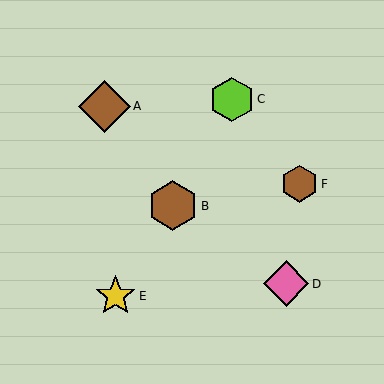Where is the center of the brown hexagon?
The center of the brown hexagon is at (173, 206).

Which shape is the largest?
The brown diamond (labeled A) is the largest.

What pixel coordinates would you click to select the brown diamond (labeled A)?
Click at (104, 106) to select the brown diamond A.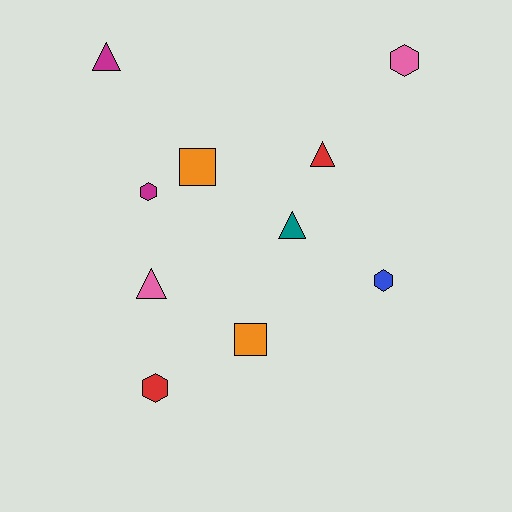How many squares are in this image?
There are 2 squares.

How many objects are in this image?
There are 10 objects.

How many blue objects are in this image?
There is 1 blue object.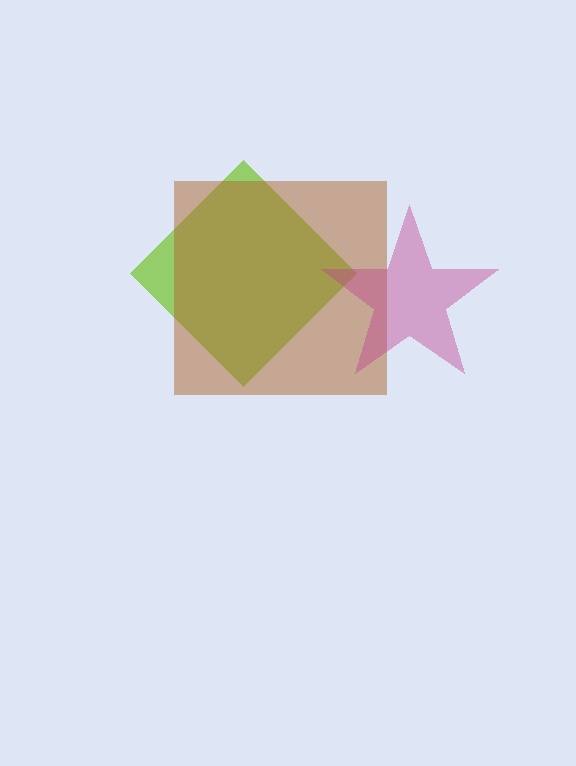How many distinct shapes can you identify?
There are 3 distinct shapes: a lime diamond, a brown square, a magenta star.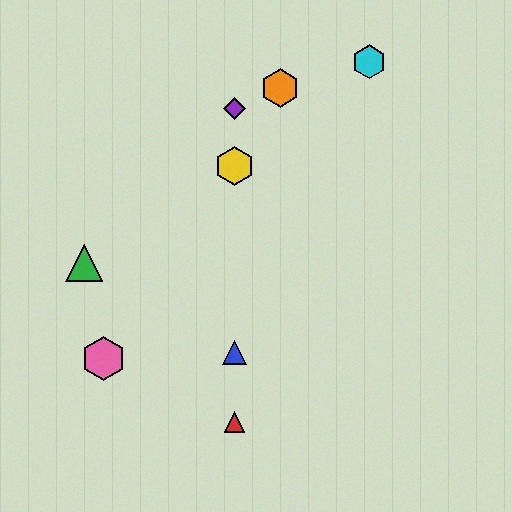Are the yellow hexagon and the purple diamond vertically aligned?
Yes, both are at x≈235.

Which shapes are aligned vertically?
The red triangle, the blue triangle, the yellow hexagon, the purple diamond are aligned vertically.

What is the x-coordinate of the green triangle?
The green triangle is at x≈84.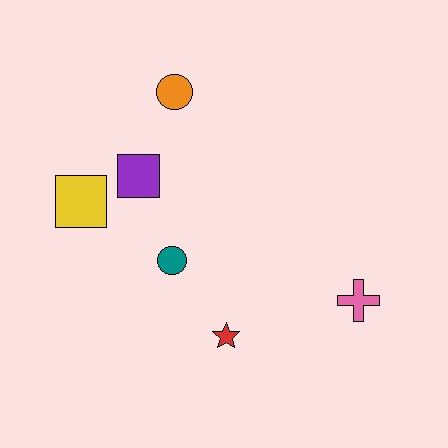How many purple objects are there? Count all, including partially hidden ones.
There is 1 purple object.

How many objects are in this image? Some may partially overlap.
There are 6 objects.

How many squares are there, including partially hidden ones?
There are 2 squares.